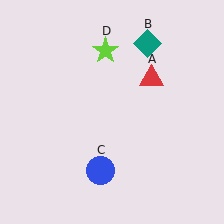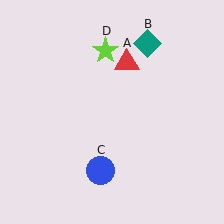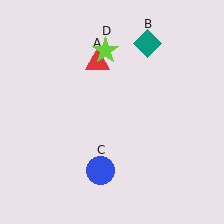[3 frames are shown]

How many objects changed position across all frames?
1 object changed position: red triangle (object A).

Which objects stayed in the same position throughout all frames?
Teal diamond (object B) and blue circle (object C) and lime star (object D) remained stationary.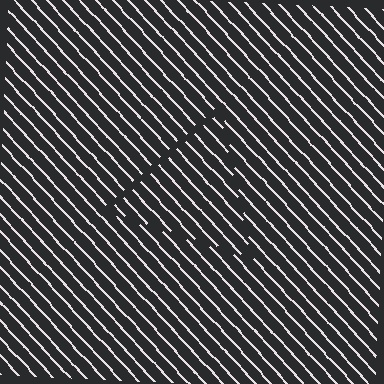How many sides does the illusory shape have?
3 sides — the line-ends trace a triangle.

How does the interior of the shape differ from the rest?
The interior of the shape contains the same grating, shifted by half a period — the contour is defined by the phase discontinuity where line-ends from the inner and outer gratings abut.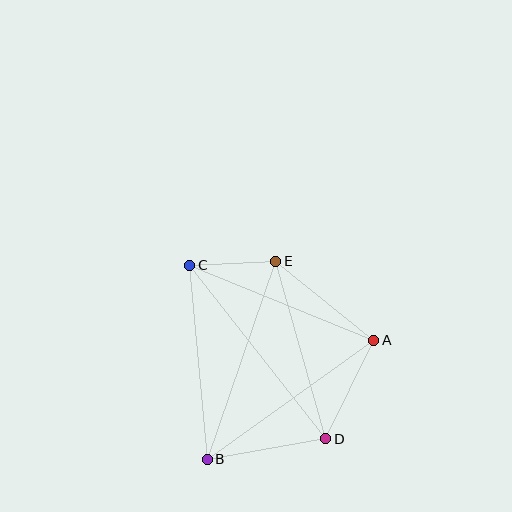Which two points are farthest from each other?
Points C and D are farthest from each other.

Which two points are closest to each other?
Points C and E are closest to each other.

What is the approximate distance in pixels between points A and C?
The distance between A and C is approximately 199 pixels.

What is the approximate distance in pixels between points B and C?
The distance between B and C is approximately 195 pixels.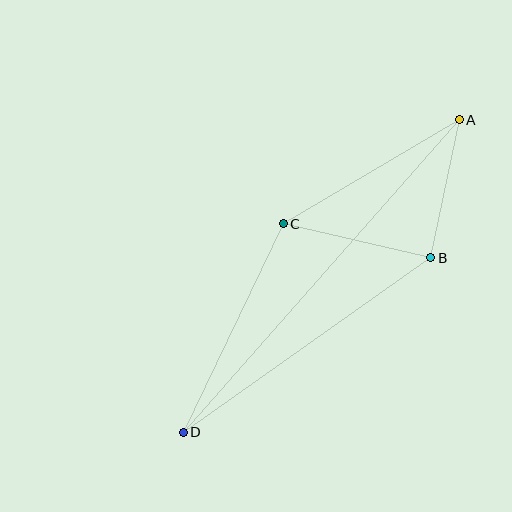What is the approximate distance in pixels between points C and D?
The distance between C and D is approximately 231 pixels.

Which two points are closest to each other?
Points A and B are closest to each other.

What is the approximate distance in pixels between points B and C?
The distance between B and C is approximately 151 pixels.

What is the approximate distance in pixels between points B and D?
The distance between B and D is approximately 303 pixels.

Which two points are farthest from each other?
Points A and D are farthest from each other.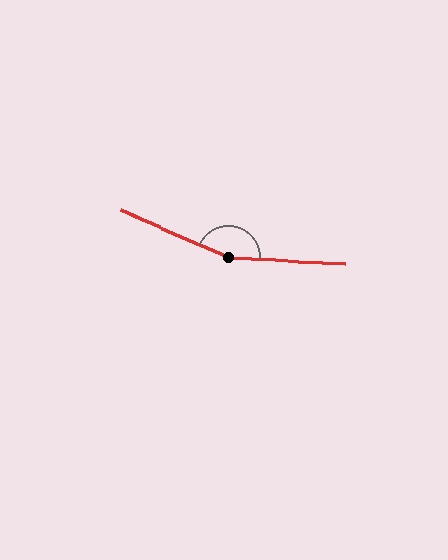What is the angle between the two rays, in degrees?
Approximately 159 degrees.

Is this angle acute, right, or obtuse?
It is obtuse.